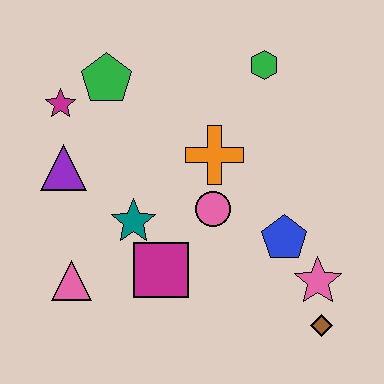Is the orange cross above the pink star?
Yes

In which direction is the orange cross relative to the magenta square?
The orange cross is above the magenta square.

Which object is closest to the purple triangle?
The magenta star is closest to the purple triangle.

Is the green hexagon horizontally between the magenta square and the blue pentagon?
Yes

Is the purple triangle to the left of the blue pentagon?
Yes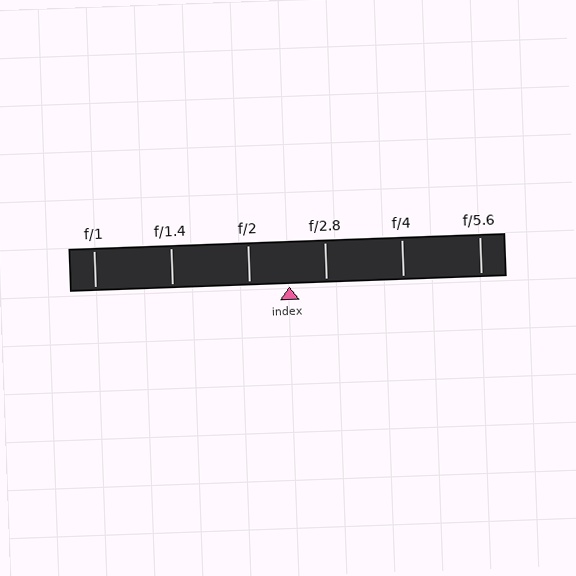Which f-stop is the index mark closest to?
The index mark is closest to f/2.8.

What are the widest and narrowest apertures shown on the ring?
The widest aperture shown is f/1 and the narrowest is f/5.6.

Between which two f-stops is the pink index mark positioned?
The index mark is between f/2 and f/2.8.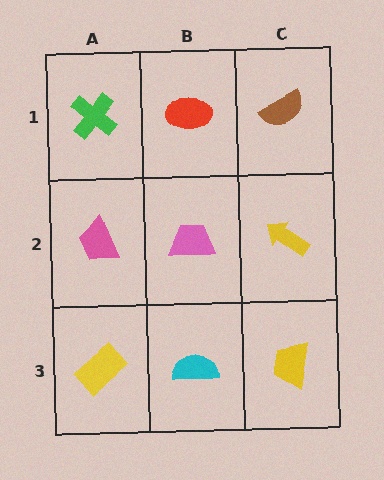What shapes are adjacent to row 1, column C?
A yellow arrow (row 2, column C), a red ellipse (row 1, column B).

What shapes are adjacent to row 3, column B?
A pink trapezoid (row 2, column B), a yellow rectangle (row 3, column A), a yellow trapezoid (row 3, column C).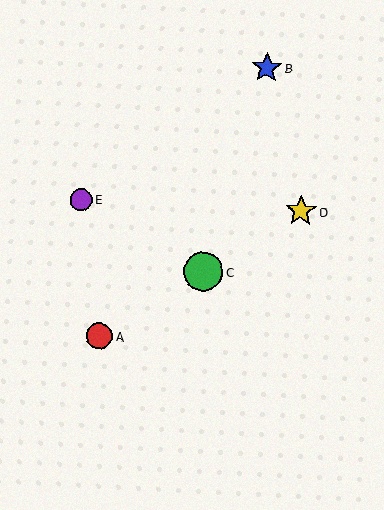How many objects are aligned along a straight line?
3 objects (A, C, D) are aligned along a straight line.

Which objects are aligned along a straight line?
Objects A, C, D are aligned along a straight line.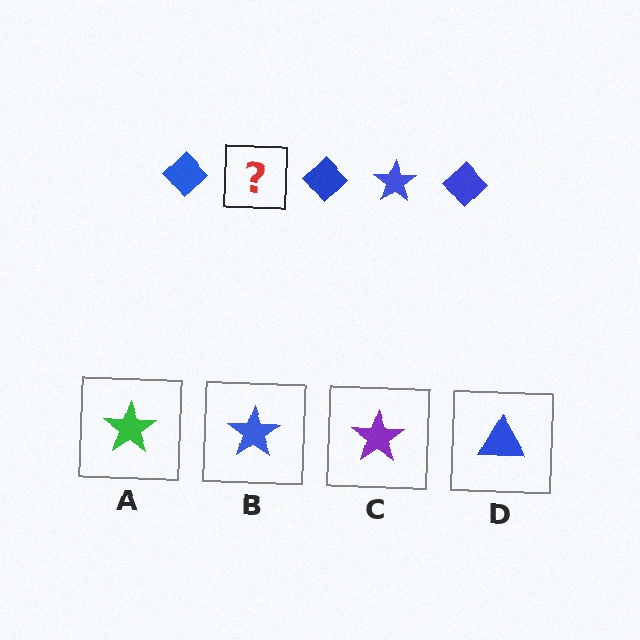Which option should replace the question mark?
Option B.